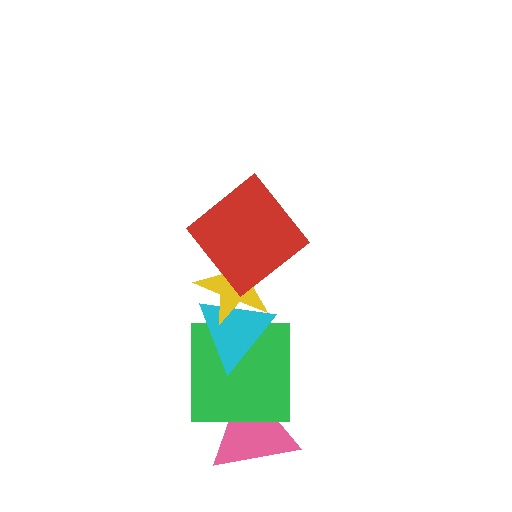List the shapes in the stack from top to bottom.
From top to bottom: the red diamond, the yellow star, the cyan triangle, the green square, the pink triangle.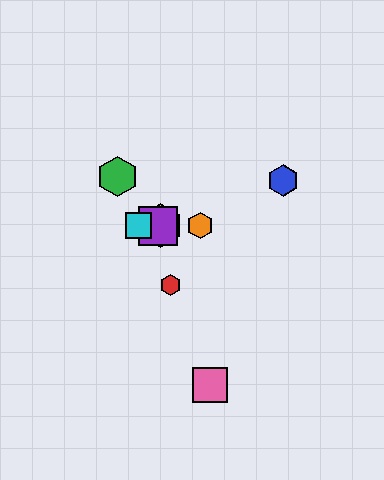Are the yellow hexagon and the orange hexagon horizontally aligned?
Yes, both are at y≈226.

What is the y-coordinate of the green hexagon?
The green hexagon is at y≈177.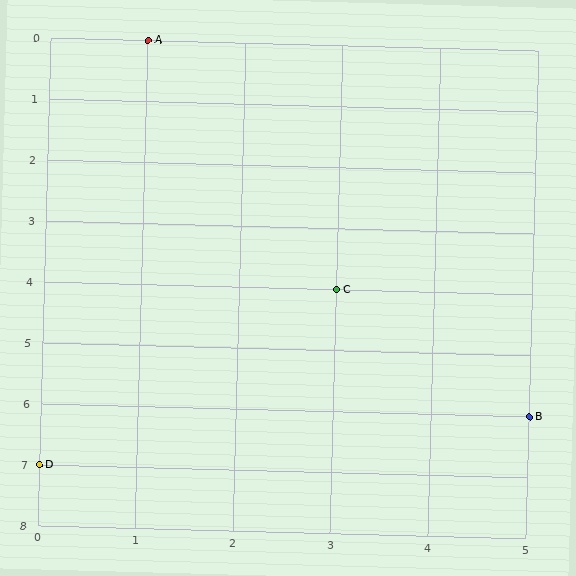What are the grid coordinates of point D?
Point D is at grid coordinates (0, 7).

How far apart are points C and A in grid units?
Points C and A are 2 columns and 4 rows apart (about 4.5 grid units diagonally).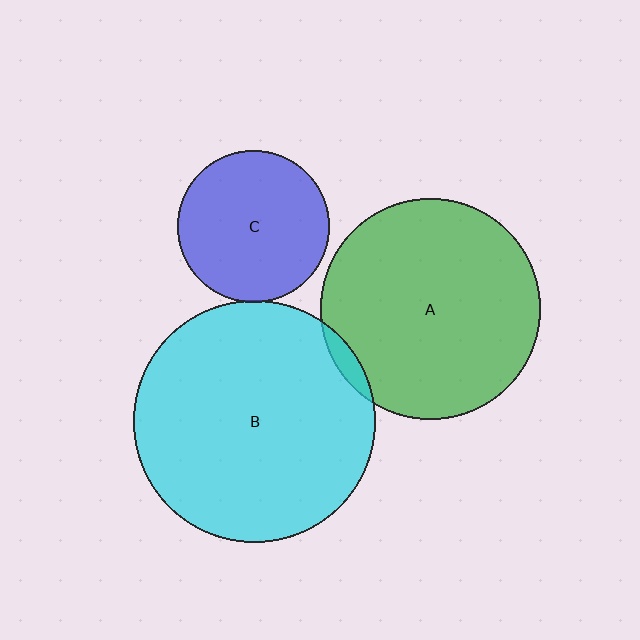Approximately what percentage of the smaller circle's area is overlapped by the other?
Approximately 5%.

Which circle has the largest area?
Circle B (cyan).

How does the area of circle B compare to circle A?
Approximately 1.2 times.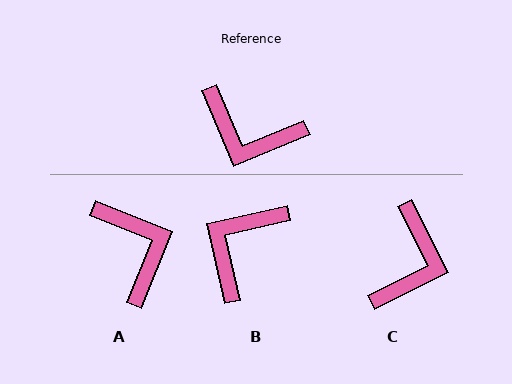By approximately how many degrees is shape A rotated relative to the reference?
Approximately 135 degrees counter-clockwise.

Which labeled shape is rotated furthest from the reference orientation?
A, about 135 degrees away.